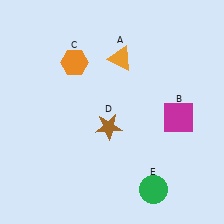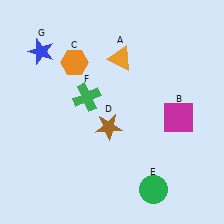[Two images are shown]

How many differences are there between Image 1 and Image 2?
There are 2 differences between the two images.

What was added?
A green cross (F), a blue star (G) were added in Image 2.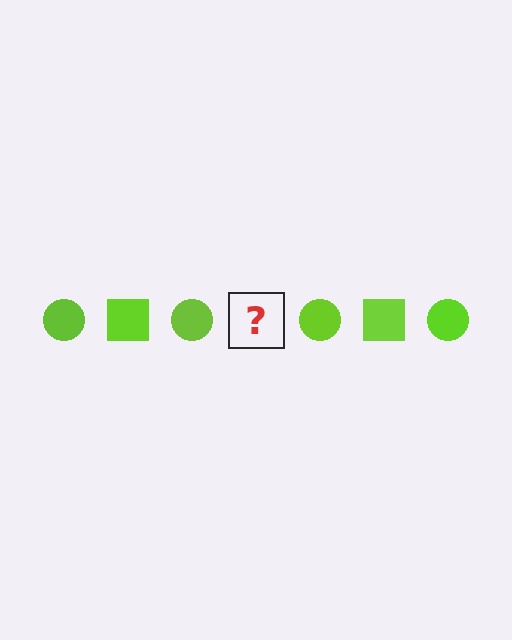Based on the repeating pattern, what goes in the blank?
The blank should be a lime square.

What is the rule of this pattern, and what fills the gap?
The rule is that the pattern cycles through circle, square shapes in lime. The gap should be filled with a lime square.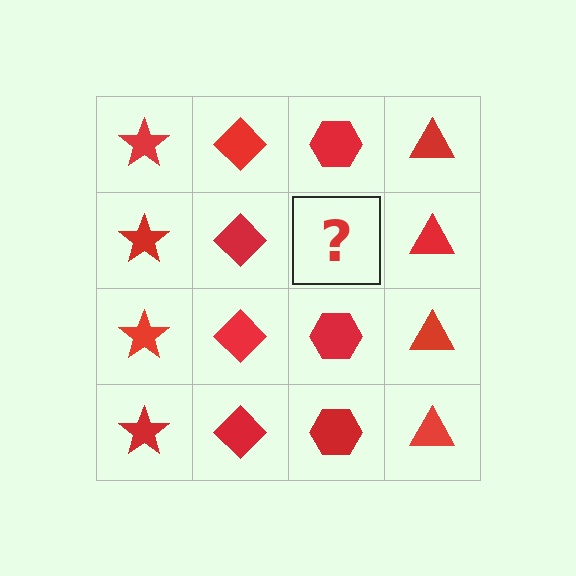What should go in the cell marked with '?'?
The missing cell should contain a red hexagon.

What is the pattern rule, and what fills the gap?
The rule is that each column has a consistent shape. The gap should be filled with a red hexagon.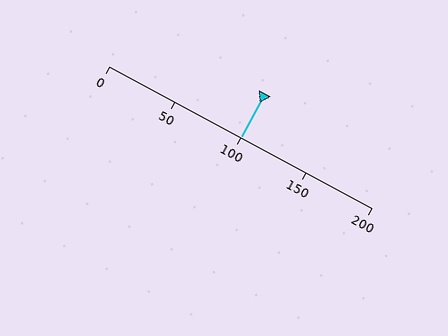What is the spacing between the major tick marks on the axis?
The major ticks are spaced 50 apart.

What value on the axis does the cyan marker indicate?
The marker indicates approximately 100.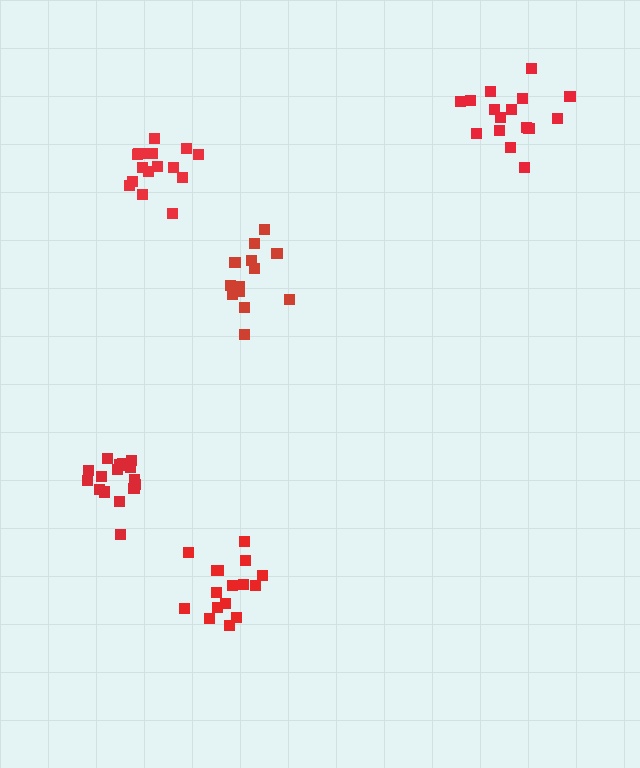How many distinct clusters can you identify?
There are 5 distinct clusters.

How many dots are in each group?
Group 1: 13 dots, Group 2: 16 dots, Group 3: 16 dots, Group 4: 16 dots, Group 5: 17 dots (78 total).